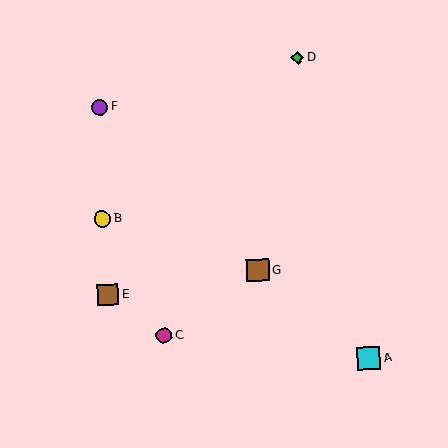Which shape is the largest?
The cyan square (labeled A) is the largest.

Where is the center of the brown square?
The center of the brown square is at (258, 270).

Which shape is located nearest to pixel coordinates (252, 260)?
The brown square (labeled G) at (258, 270) is nearest to that location.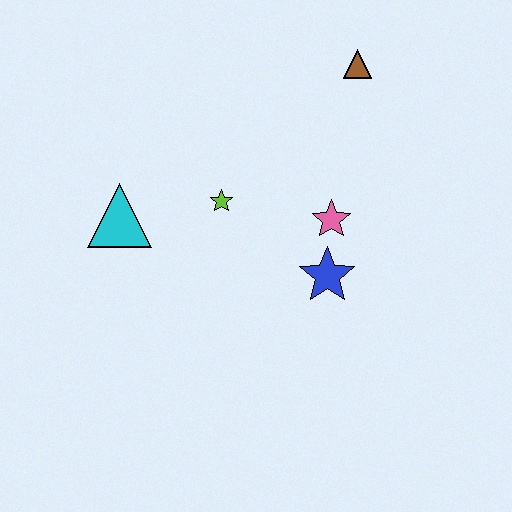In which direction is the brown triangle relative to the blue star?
The brown triangle is above the blue star.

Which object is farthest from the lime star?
The brown triangle is farthest from the lime star.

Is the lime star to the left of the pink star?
Yes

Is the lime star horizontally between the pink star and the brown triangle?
No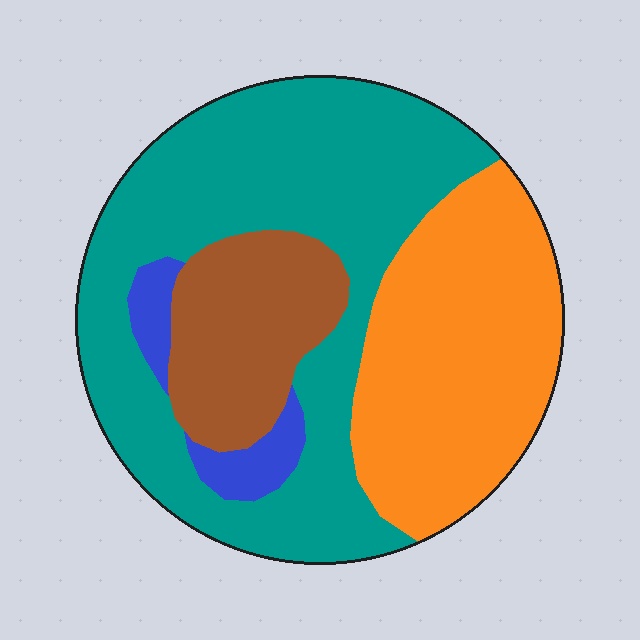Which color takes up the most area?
Teal, at roughly 50%.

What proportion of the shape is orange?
Orange covers around 30% of the shape.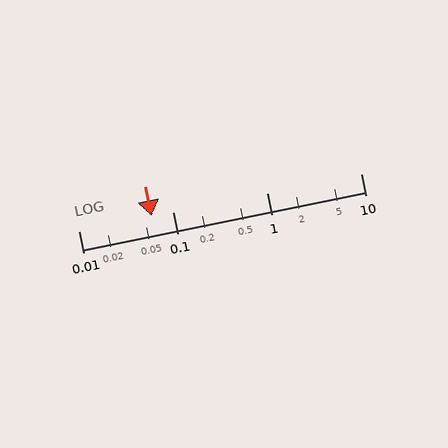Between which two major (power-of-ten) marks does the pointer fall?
The pointer is between 0.01 and 0.1.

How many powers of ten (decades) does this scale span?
The scale spans 3 decades, from 0.01 to 10.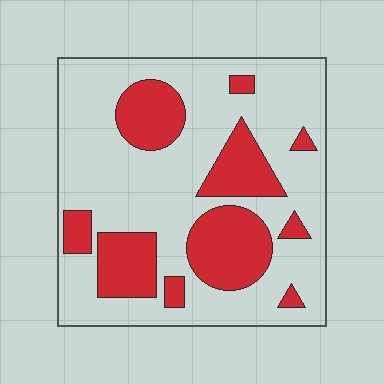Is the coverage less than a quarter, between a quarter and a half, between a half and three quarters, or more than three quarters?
Between a quarter and a half.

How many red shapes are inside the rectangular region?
10.